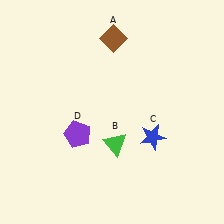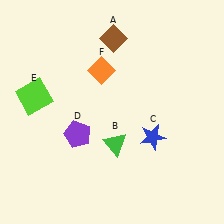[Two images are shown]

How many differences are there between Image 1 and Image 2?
There are 2 differences between the two images.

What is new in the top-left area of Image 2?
A lime square (E) was added in the top-left area of Image 2.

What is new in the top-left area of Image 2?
An orange diamond (F) was added in the top-left area of Image 2.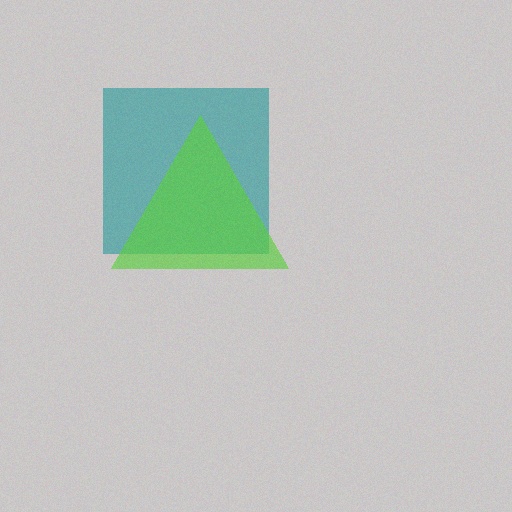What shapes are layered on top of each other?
The layered shapes are: a teal square, a lime triangle.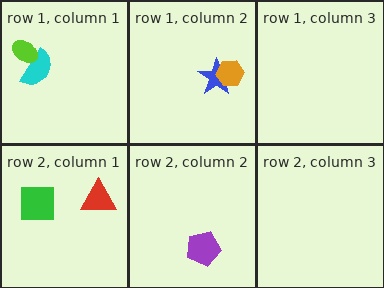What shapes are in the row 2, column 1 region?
The green square, the red triangle.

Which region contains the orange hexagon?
The row 1, column 2 region.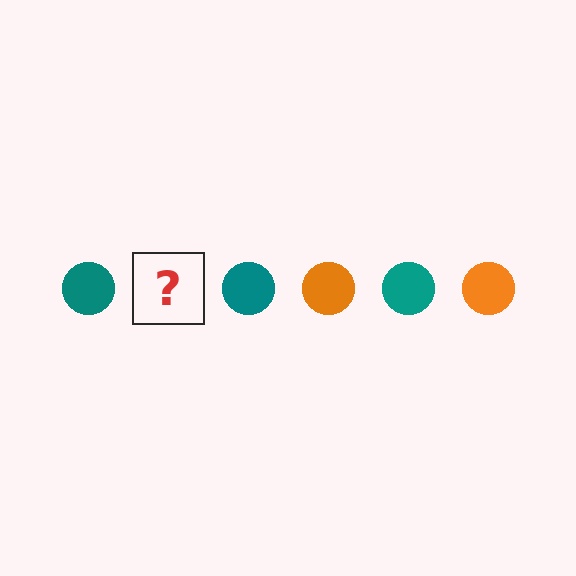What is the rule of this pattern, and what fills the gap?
The rule is that the pattern cycles through teal, orange circles. The gap should be filled with an orange circle.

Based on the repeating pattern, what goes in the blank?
The blank should be an orange circle.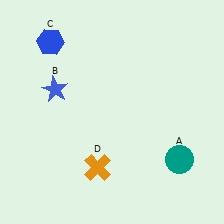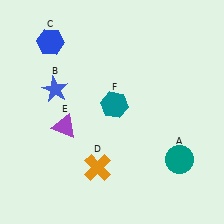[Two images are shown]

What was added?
A purple triangle (E), a teal hexagon (F) were added in Image 2.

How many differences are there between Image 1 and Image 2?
There are 2 differences between the two images.